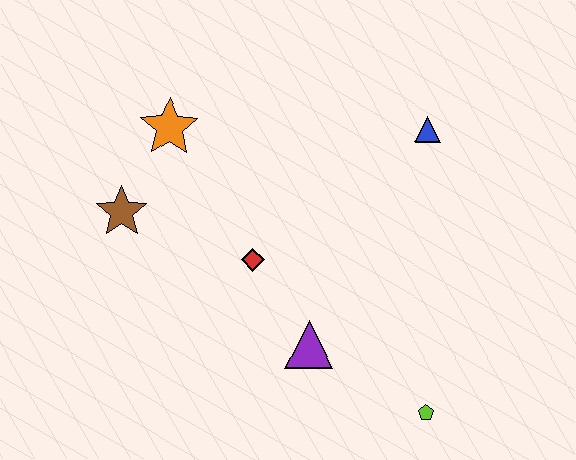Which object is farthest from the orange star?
The lime pentagon is farthest from the orange star.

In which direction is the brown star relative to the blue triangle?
The brown star is to the left of the blue triangle.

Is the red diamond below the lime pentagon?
No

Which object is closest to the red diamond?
The purple triangle is closest to the red diamond.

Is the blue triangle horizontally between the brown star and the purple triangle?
No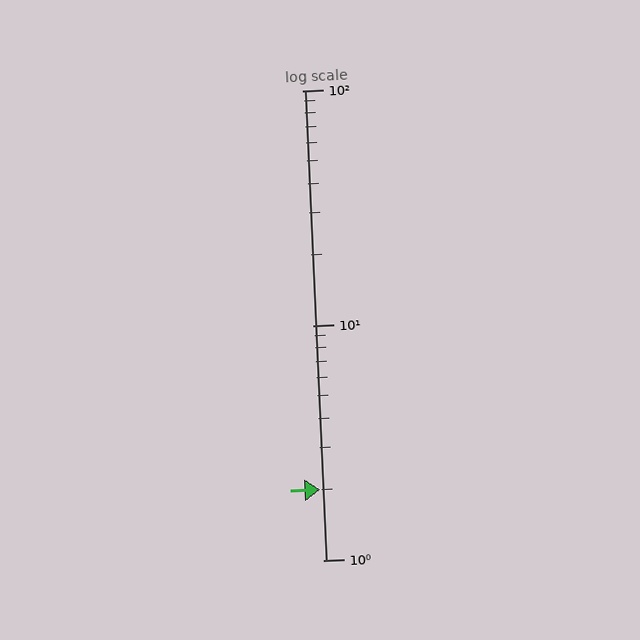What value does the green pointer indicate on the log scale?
The pointer indicates approximately 2.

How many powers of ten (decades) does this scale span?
The scale spans 2 decades, from 1 to 100.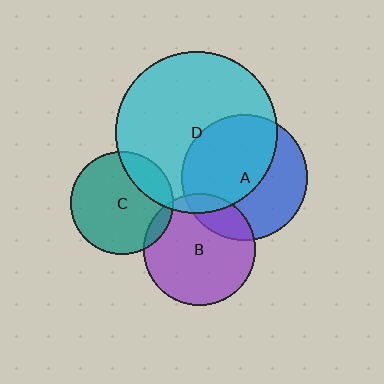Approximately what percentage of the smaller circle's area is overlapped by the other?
Approximately 55%.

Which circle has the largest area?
Circle D (cyan).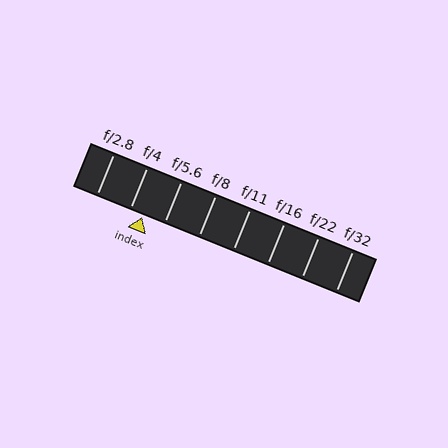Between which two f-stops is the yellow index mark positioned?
The index mark is between f/4 and f/5.6.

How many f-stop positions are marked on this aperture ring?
There are 8 f-stop positions marked.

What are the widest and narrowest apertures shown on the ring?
The widest aperture shown is f/2.8 and the narrowest is f/32.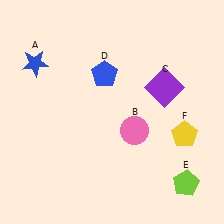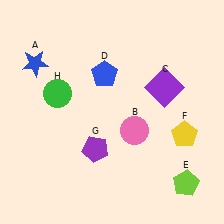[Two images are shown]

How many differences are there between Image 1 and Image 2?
There are 2 differences between the two images.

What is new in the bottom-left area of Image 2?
A purple pentagon (G) was added in the bottom-left area of Image 2.